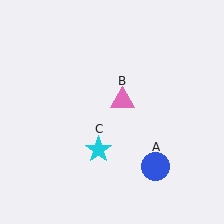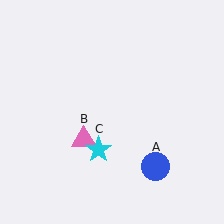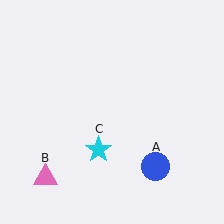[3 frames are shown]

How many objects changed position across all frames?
1 object changed position: pink triangle (object B).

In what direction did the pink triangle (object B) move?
The pink triangle (object B) moved down and to the left.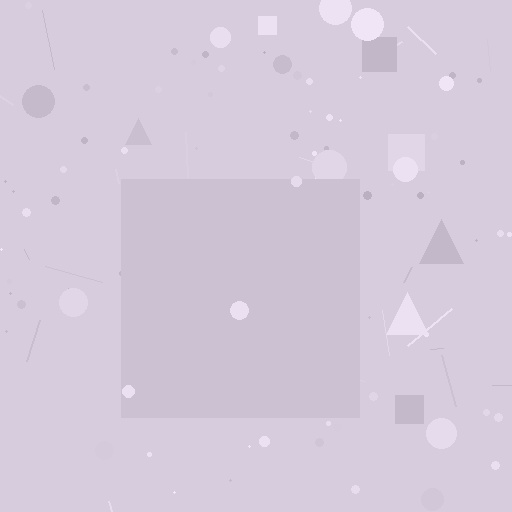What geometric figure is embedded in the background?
A square is embedded in the background.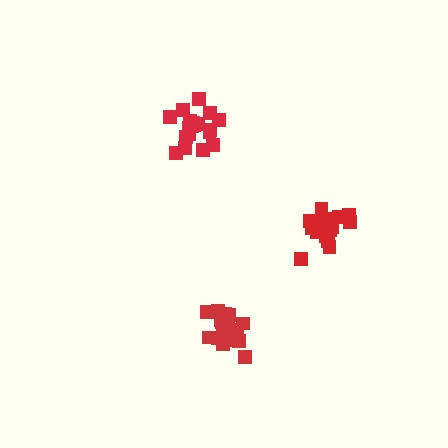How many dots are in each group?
Group 1: 17 dots, Group 2: 19 dots, Group 3: 19 dots (55 total).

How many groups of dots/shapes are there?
There are 3 groups.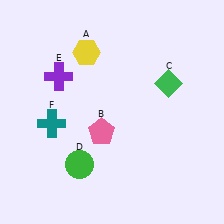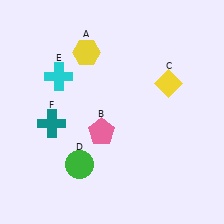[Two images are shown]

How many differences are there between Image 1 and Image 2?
There are 2 differences between the two images.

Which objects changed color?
C changed from green to yellow. E changed from purple to cyan.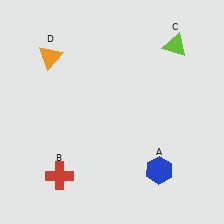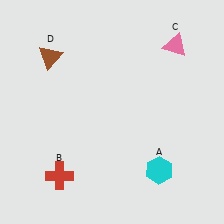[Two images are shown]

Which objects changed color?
A changed from blue to cyan. C changed from lime to pink. D changed from orange to brown.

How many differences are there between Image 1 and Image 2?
There are 3 differences between the two images.